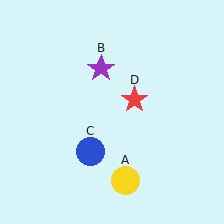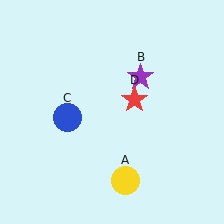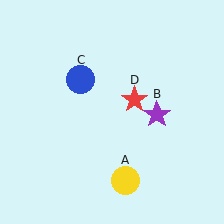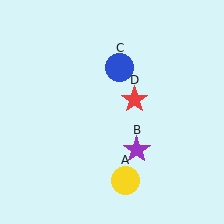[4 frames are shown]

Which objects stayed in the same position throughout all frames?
Yellow circle (object A) and red star (object D) remained stationary.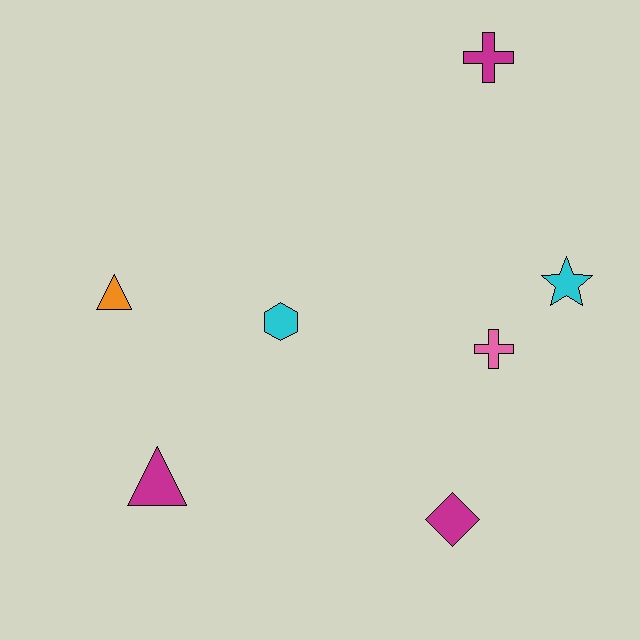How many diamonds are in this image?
There is 1 diamond.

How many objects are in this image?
There are 7 objects.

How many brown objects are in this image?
There are no brown objects.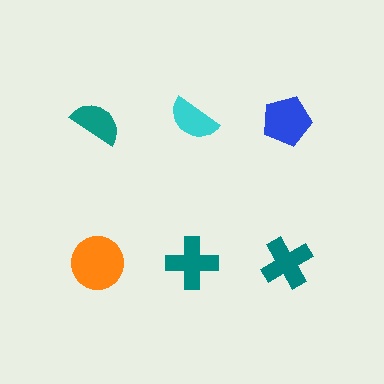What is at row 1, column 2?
A cyan semicircle.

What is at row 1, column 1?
A teal semicircle.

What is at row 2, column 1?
An orange circle.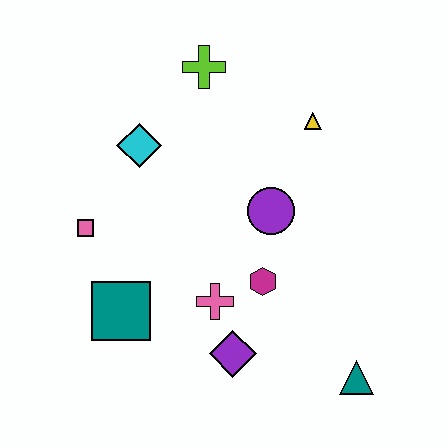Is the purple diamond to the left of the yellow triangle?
Yes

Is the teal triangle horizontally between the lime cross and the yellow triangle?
No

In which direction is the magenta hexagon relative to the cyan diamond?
The magenta hexagon is below the cyan diamond.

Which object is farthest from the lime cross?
The teal triangle is farthest from the lime cross.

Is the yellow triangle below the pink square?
No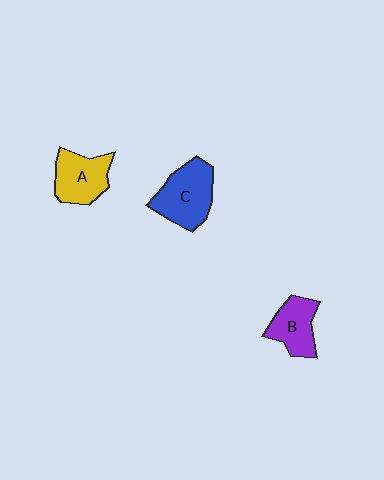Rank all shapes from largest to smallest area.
From largest to smallest: C (blue), A (yellow), B (purple).